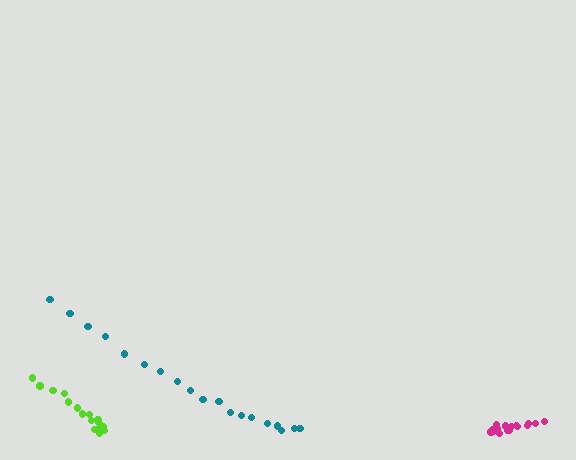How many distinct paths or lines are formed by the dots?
There are 3 distinct paths.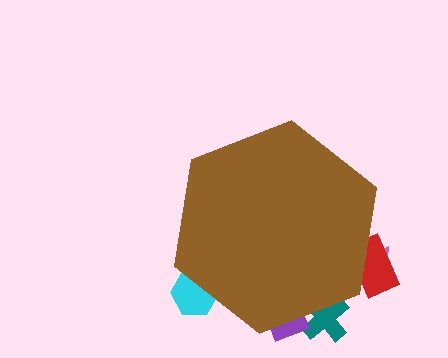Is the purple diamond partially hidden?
Yes, the purple diamond is partially hidden behind the brown hexagon.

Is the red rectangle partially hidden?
Yes, the red rectangle is partially hidden behind the brown hexagon.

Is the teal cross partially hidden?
Yes, the teal cross is partially hidden behind the brown hexagon.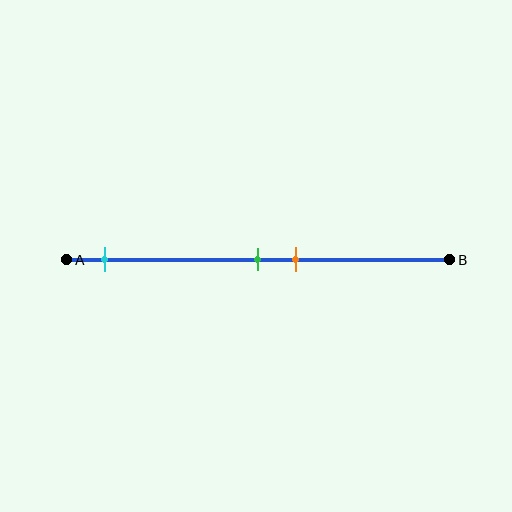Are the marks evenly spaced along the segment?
No, the marks are not evenly spaced.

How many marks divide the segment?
There are 3 marks dividing the segment.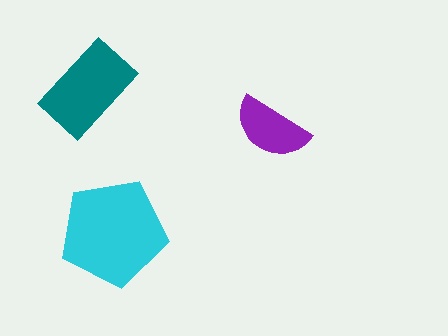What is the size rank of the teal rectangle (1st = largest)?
2nd.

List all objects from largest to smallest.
The cyan pentagon, the teal rectangle, the purple semicircle.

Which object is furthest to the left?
The teal rectangle is leftmost.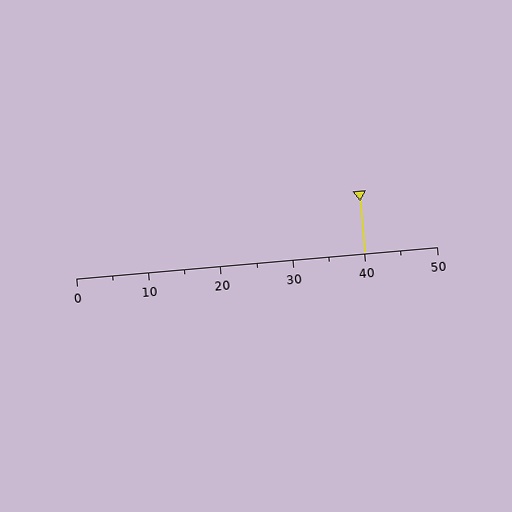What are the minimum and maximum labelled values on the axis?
The axis runs from 0 to 50.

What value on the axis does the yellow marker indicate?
The marker indicates approximately 40.